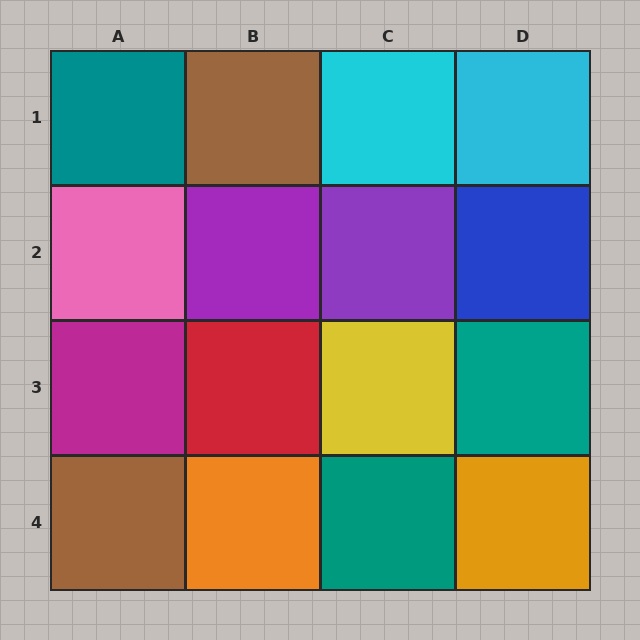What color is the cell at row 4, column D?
Orange.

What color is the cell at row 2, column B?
Purple.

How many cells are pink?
1 cell is pink.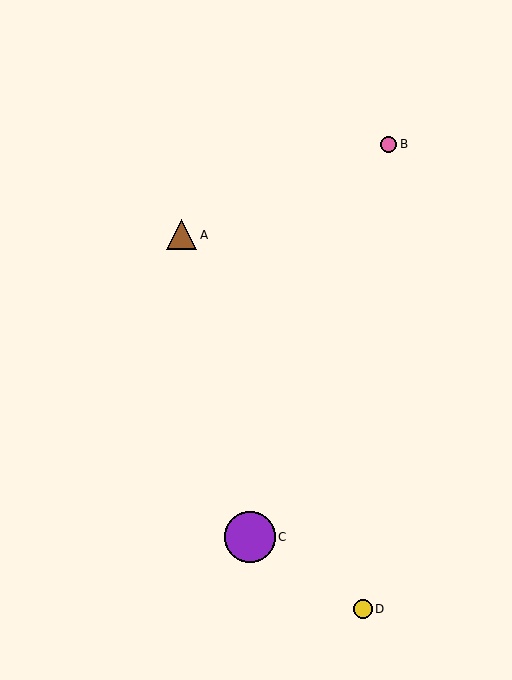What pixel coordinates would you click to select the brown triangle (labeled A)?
Click at (182, 235) to select the brown triangle A.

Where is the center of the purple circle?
The center of the purple circle is at (250, 537).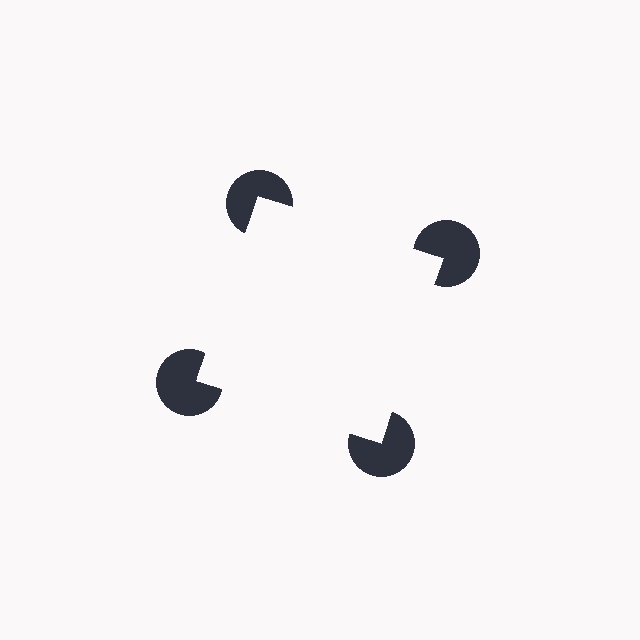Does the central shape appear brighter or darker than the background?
It typically appears slightly brighter than the background, even though no actual brightness change is drawn.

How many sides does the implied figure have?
4 sides.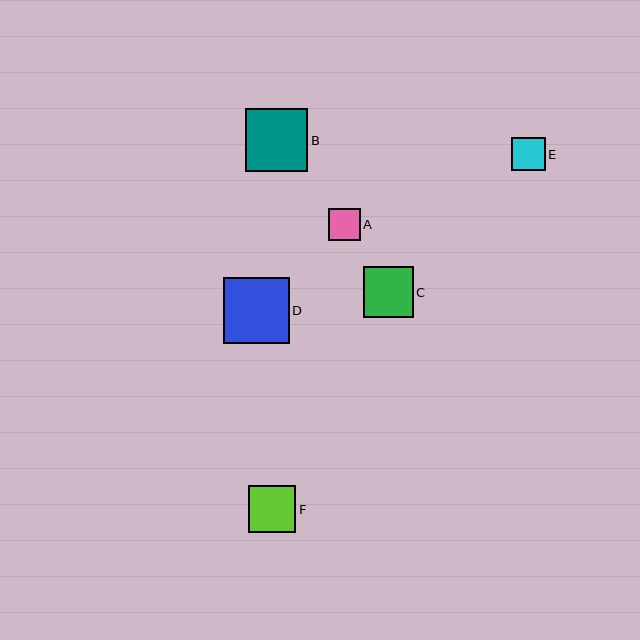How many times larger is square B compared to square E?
Square B is approximately 1.9 times the size of square E.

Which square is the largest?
Square D is the largest with a size of approximately 65 pixels.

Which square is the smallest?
Square A is the smallest with a size of approximately 32 pixels.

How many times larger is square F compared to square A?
Square F is approximately 1.5 times the size of square A.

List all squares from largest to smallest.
From largest to smallest: D, B, C, F, E, A.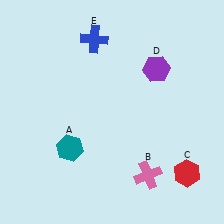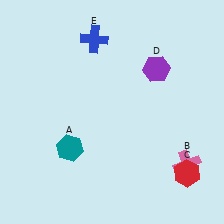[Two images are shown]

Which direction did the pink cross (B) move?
The pink cross (B) moved right.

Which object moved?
The pink cross (B) moved right.